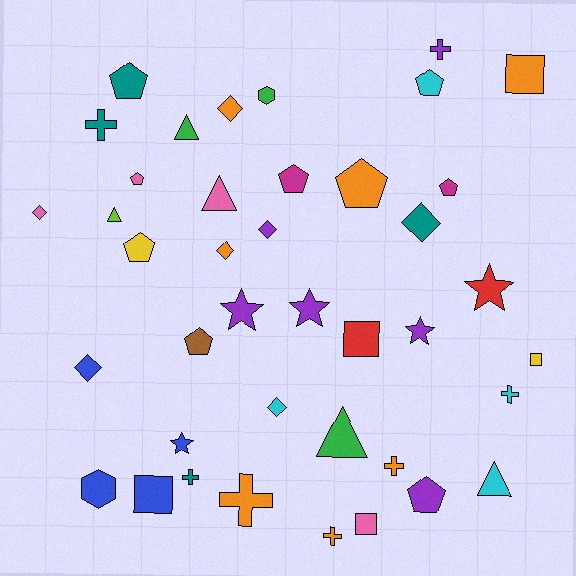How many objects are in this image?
There are 40 objects.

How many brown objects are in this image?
There is 1 brown object.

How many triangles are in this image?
There are 5 triangles.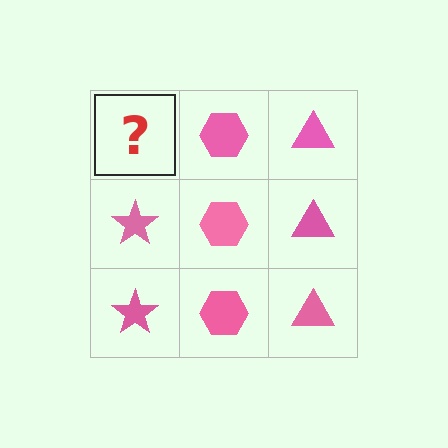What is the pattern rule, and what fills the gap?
The rule is that each column has a consistent shape. The gap should be filled with a pink star.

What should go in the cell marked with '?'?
The missing cell should contain a pink star.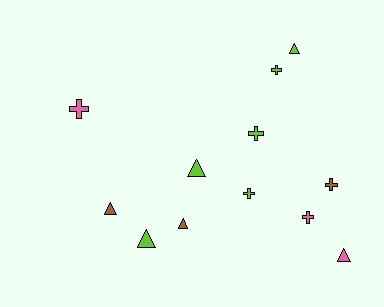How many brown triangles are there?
There are 2 brown triangles.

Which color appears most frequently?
Lime, with 6 objects.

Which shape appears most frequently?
Triangle, with 6 objects.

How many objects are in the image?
There are 12 objects.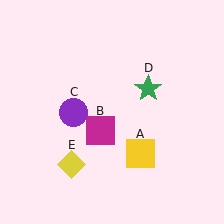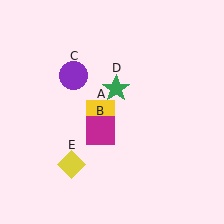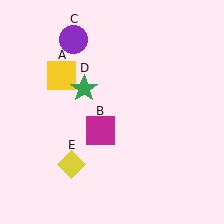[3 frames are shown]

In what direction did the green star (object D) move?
The green star (object D) moved left.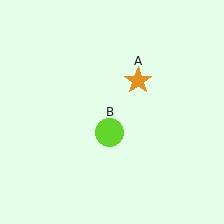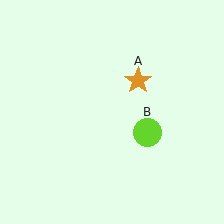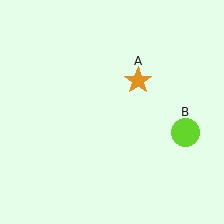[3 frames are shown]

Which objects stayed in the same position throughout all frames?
Orange star (object A) remained stationary.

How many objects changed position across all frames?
1 object changed position: lime circle (object B).